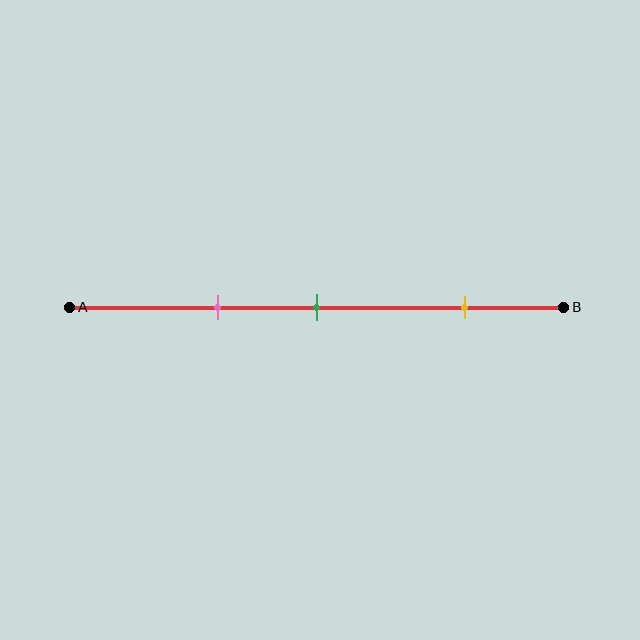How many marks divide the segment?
There are 3 marks dividing the segment.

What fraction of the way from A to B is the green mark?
The green mark is approximately 50% (0.5) of the way from A to B.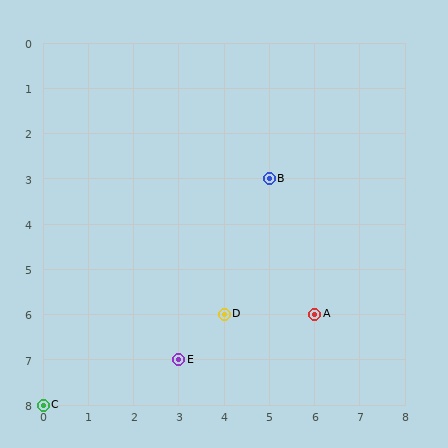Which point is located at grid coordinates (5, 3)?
Point B is at (5, 3).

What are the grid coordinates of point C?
Point C is at grid coordinates (0, 8).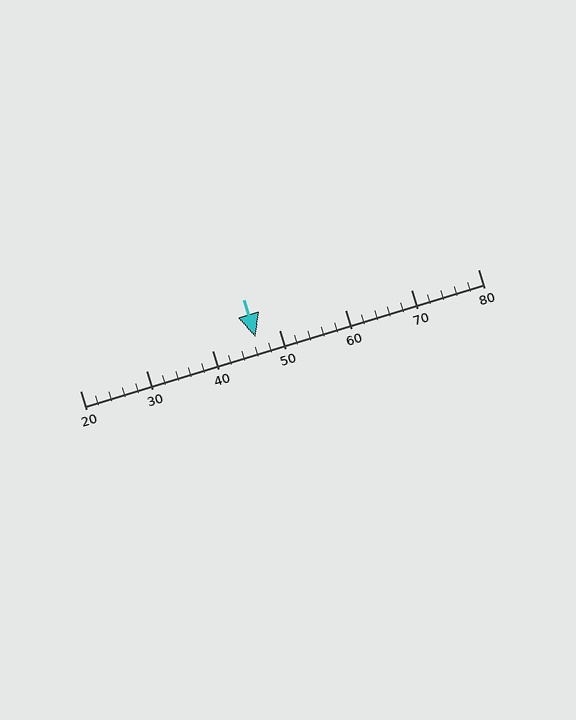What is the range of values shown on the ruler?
The ruler shows values from 20 to 80.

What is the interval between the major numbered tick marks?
The major tick marks are spaced 10 units apart.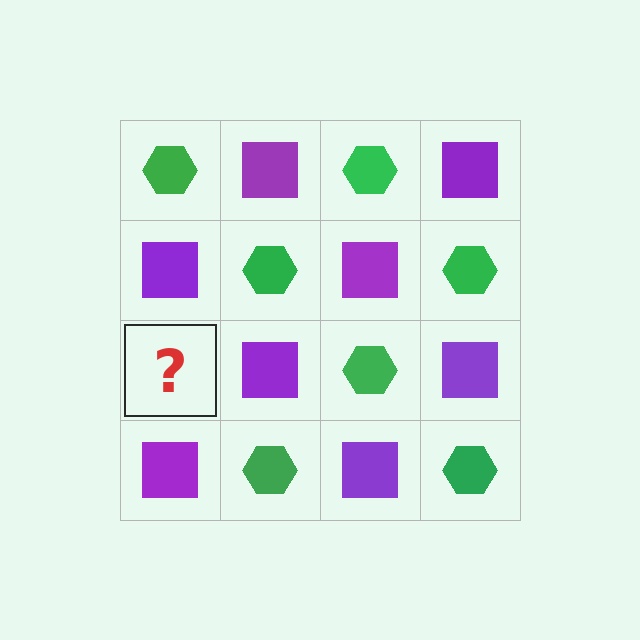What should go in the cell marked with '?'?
The missing cell should contain a green hexagon.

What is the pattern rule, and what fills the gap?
The rule is that it alternates green hexagon and purple square in a checkerboard pattern. The gap should be filled with a green hexagon.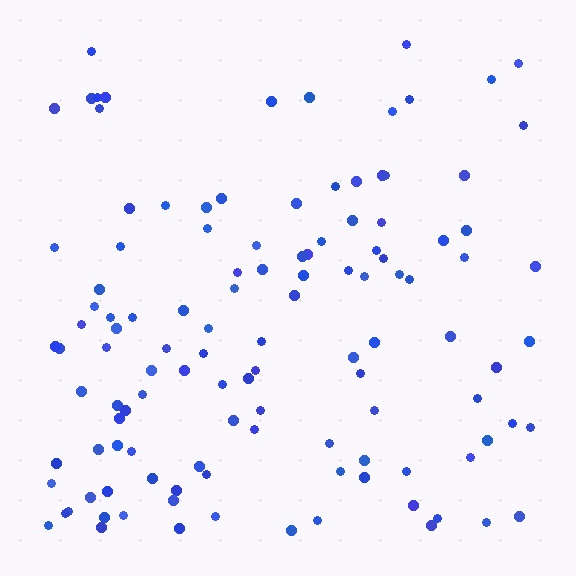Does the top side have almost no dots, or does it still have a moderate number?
Still a moderate number, just noticeably fewer than the bottom.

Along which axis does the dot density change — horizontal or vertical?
Vertical.